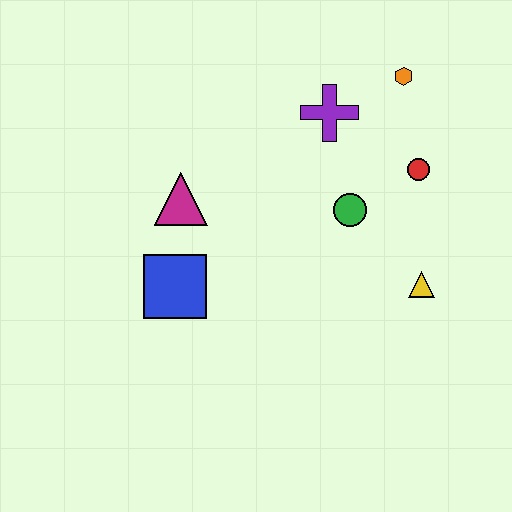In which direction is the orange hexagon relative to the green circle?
The orange hexagon is above the green circle.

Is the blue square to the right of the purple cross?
No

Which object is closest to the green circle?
The red circle is closest to the green circle.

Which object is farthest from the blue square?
The orange hexagon is farthest from the blue square.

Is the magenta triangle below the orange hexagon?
Yes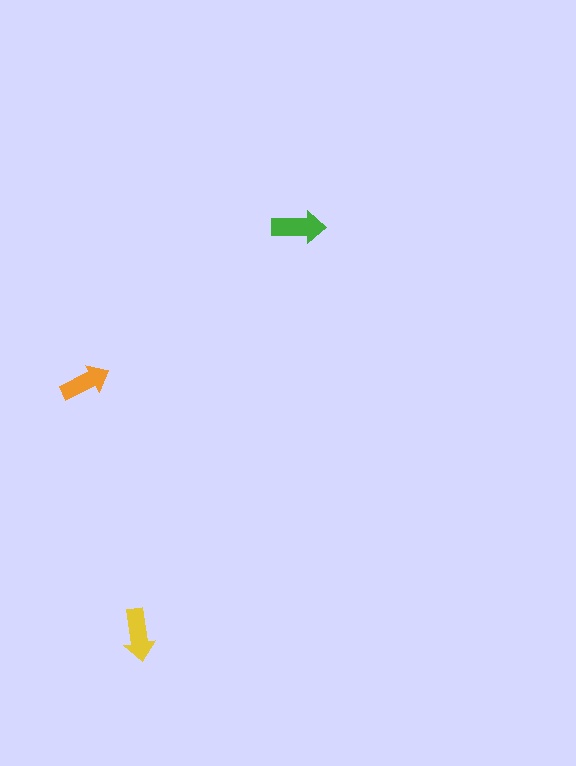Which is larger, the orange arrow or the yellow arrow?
The yellow one.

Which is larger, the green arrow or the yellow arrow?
The green one.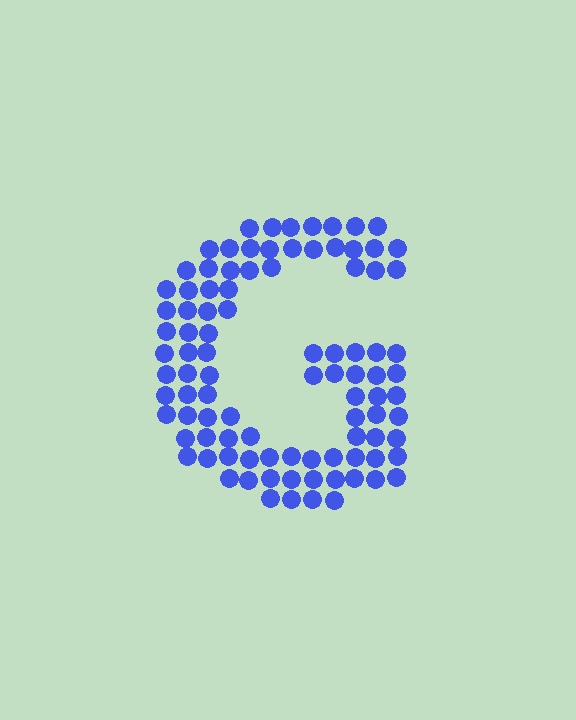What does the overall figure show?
The overall figure shows the letter G.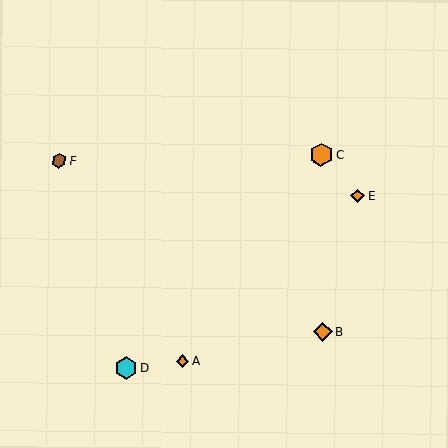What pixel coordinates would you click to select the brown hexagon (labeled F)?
Click at (59, 160) to select the brown hexagon F.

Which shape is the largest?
The orange hexagon (labeled C) is the largest.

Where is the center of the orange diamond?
The center of the orange diamond is at (323, 332).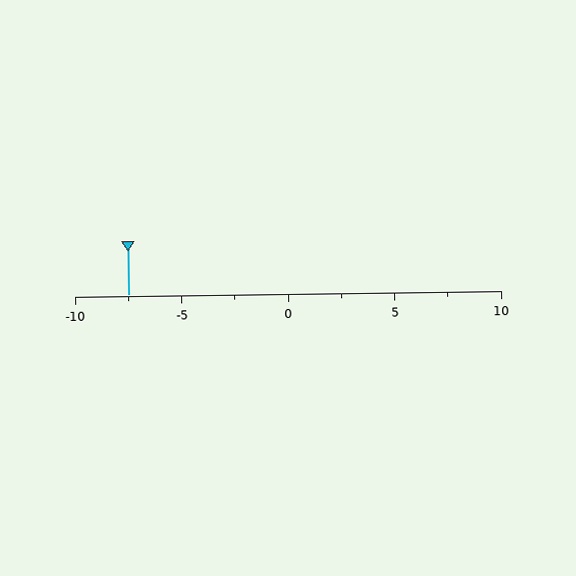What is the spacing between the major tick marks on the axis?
The major ticks are spaced 5 apart.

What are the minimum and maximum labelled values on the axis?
The axis runs from -10 to 10.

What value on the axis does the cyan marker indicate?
The marker indicates approximately -7.5.